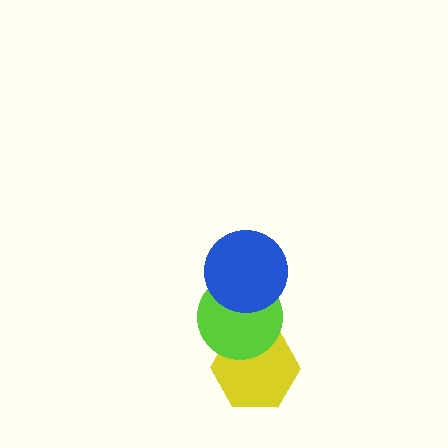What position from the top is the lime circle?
The lime circle is 2nd from the top.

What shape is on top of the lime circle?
The blue circle is on top of the lime circle.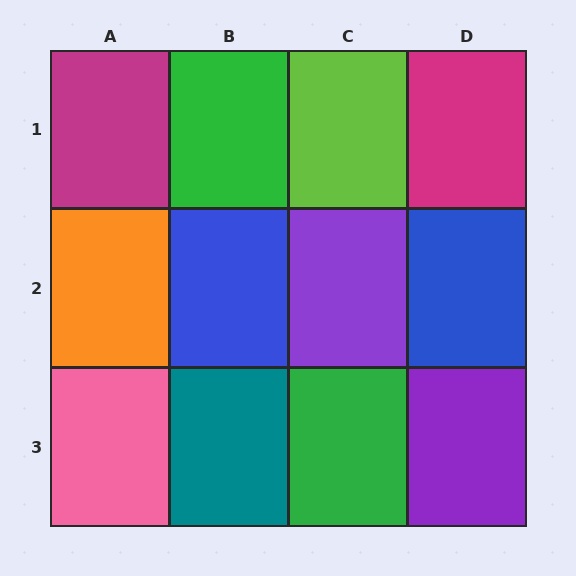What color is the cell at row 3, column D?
Purple.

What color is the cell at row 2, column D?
Blue.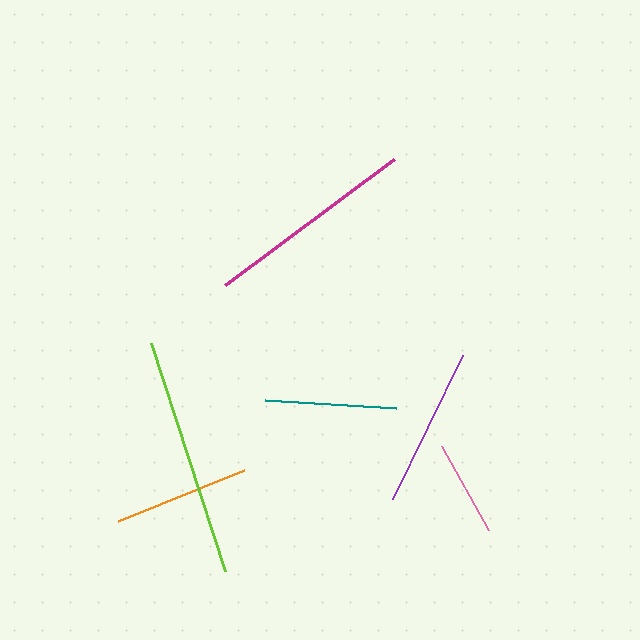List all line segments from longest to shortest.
From longest to shortest: lime, magenta, purple, orange, teal, pink.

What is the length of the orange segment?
The orange segment is approximately 136 pixels long.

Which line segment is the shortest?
The pink line is the shortest at approximately 96 pixels.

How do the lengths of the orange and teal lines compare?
The orange and teal lines are approximately the same length.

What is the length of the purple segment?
The purple segment is approximately 160 pixels long.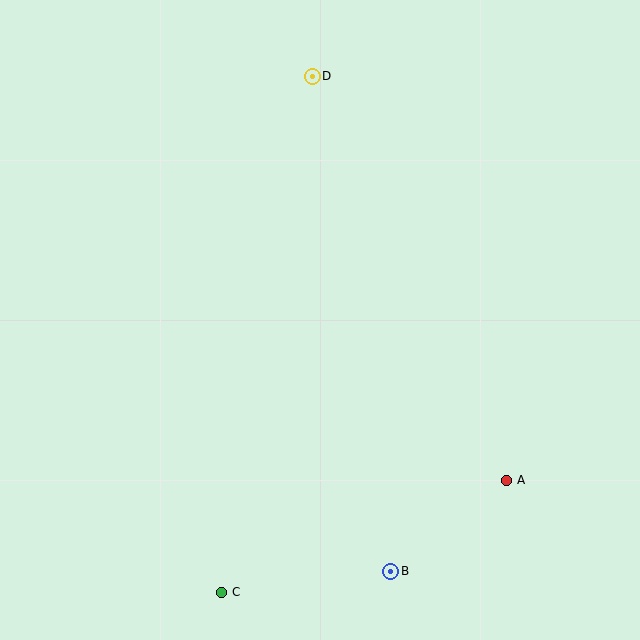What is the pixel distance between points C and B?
The distance between C and B is 170 pixels.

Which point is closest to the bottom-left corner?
Point C is closest to the bottom-left corner.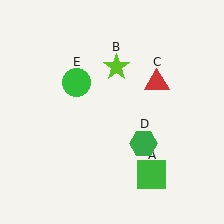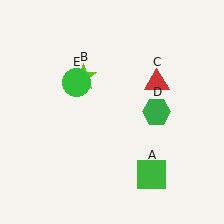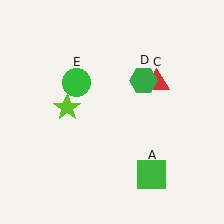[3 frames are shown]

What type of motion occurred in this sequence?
The lime star (object B), green hexagon (object D) rotated counterclockwise around the center of the scene.